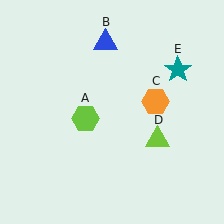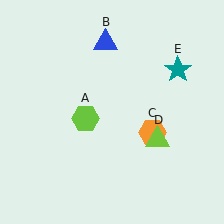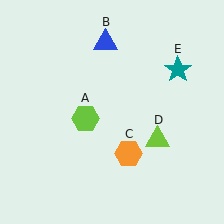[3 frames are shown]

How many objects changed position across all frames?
1 object changed position: orange hexagon (object C).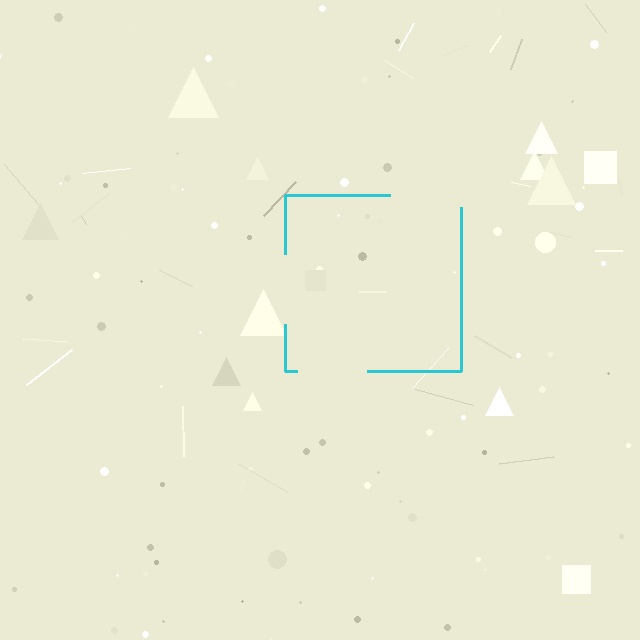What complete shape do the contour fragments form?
The contour fragments form a square.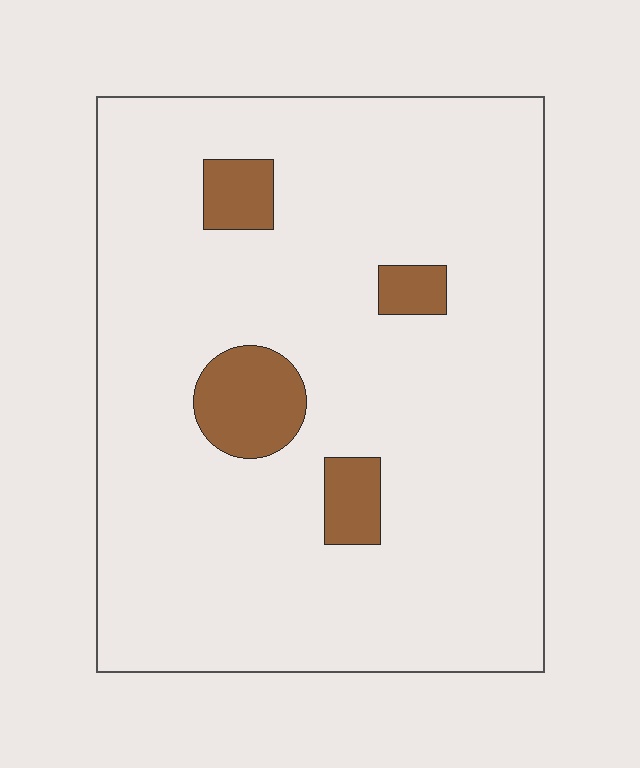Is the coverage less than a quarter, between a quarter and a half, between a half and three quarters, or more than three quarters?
Less than a quarter.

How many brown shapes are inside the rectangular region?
4.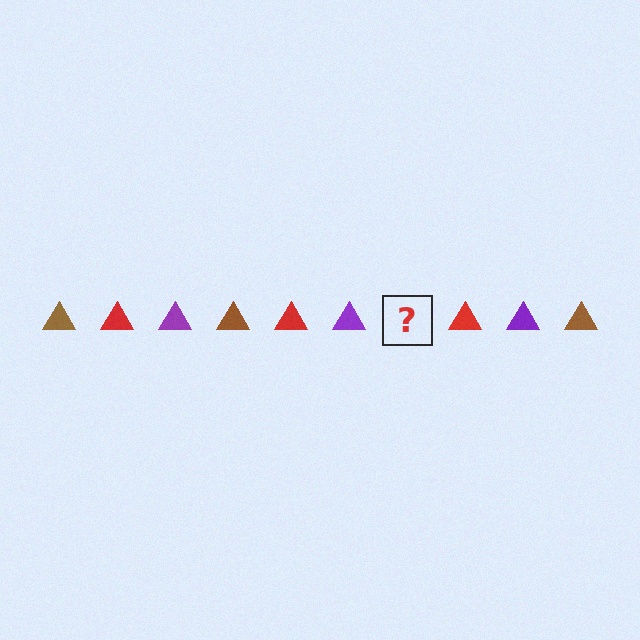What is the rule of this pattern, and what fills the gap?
The rule is that the pattern cycles through brown, red, purple triangles. The gap should be filled with a brown triangle.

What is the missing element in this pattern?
The missing element is a brown triangle.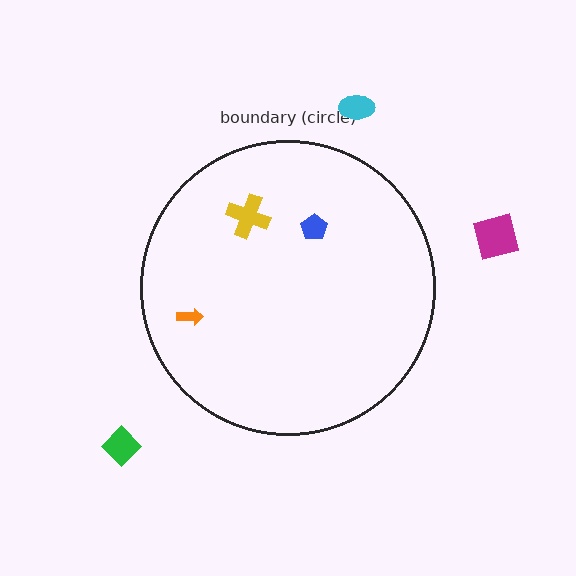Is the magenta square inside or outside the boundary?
Outside.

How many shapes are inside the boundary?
3 inside, 3 outside.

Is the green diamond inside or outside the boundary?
Outside.